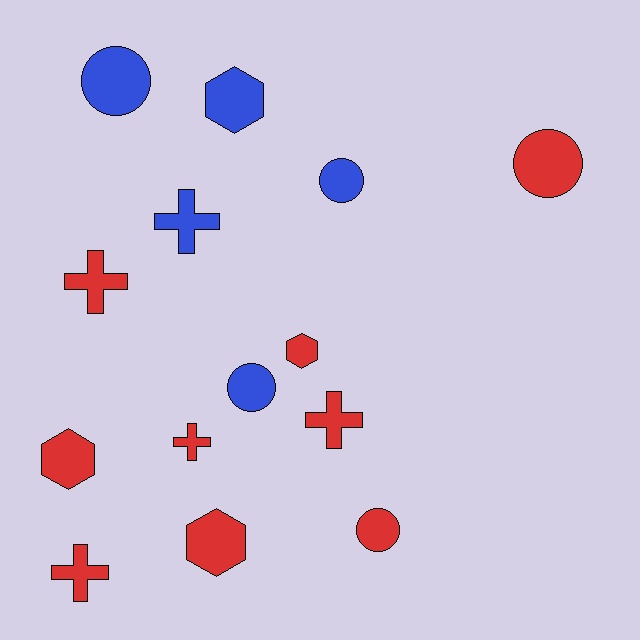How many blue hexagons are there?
There is 1 blue hexagon.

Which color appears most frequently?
Red, with 9 objects.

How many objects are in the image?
There are 14 objects.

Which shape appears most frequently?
Circle, with 5 objects.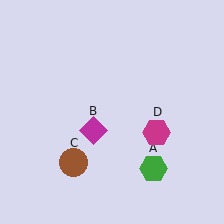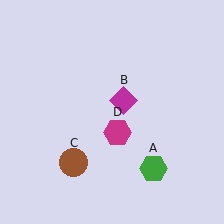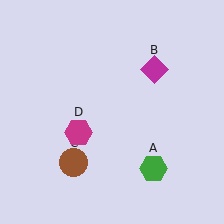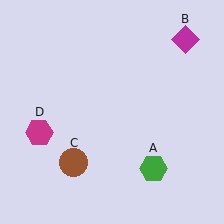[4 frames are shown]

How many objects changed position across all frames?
2 objects changed position: magenta diamond (object B), magenta hexagon (object D).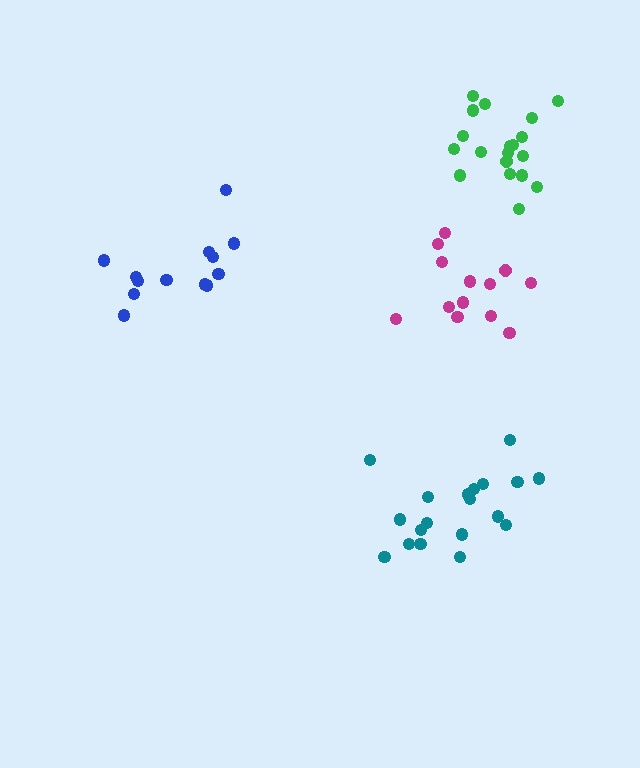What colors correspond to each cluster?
The clusters are colored: magenta, blue, green, teal.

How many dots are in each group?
Group 1: 13 dots, Group 2: 13 dots, Group 3: 19 dots, Group 4: 19 dots (64 total).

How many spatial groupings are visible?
There are 4 spatial groupings.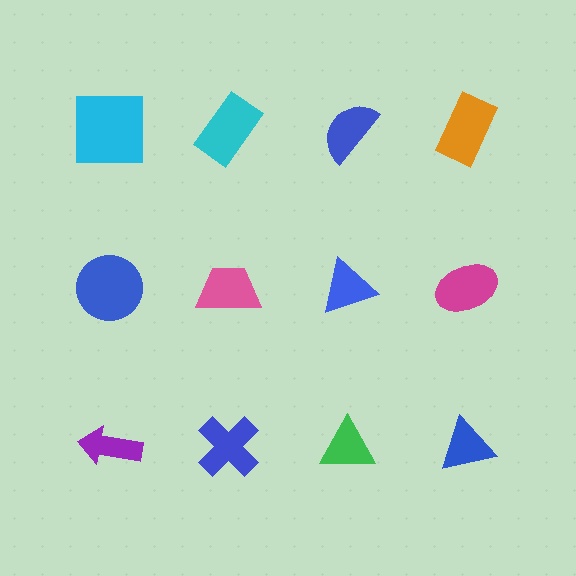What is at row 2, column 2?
A pink trapezoid.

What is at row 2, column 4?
A magenta ellipse.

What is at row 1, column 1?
A cyan square.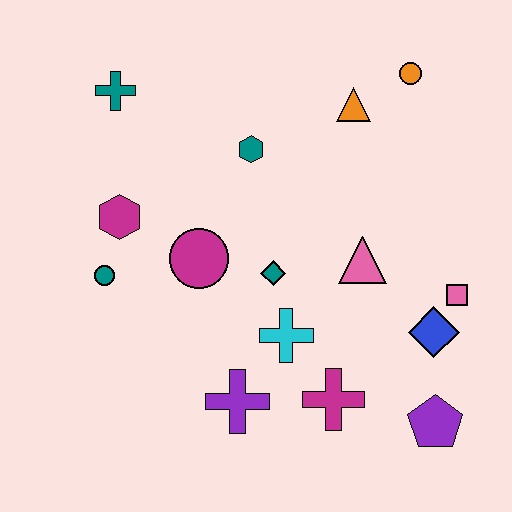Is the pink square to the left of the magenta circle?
No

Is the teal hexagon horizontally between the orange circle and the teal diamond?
No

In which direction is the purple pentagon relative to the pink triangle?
The purple pentagon is below the pink triangle.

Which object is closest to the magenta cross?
The cyan cross is closest to the magenta cross.